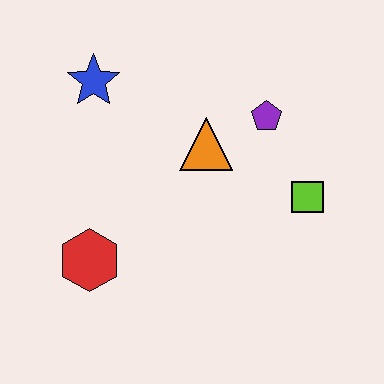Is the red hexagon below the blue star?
Yes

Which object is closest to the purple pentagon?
The orange triangle is closest to the purple pentagon.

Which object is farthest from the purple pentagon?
The red hexagon is farthest from the purple pentagon.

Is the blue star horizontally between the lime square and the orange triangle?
No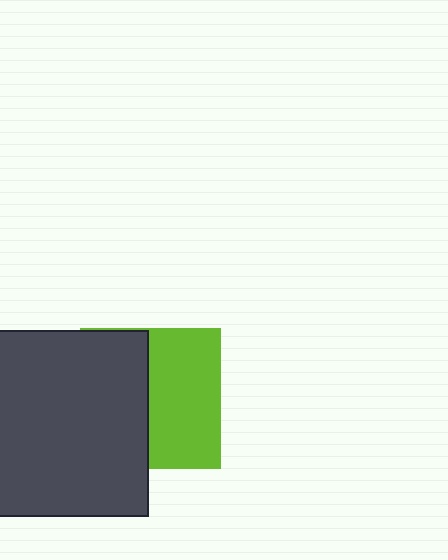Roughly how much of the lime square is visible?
About half of it is visible (roughly 51%).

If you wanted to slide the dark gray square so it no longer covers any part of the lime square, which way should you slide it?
Slide it left — that is the most direct way to separate the two shapes.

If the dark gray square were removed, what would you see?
You would see the complete lime square.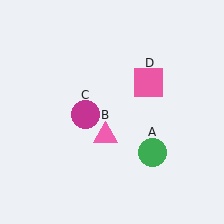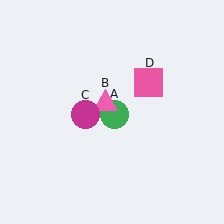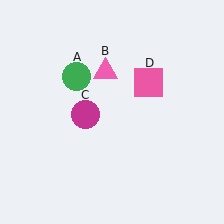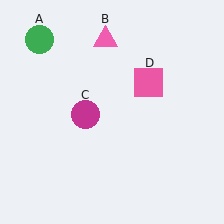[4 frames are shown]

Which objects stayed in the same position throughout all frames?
Magenta circle (object C) and pink square (object D) remained stationary.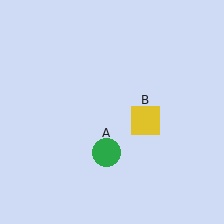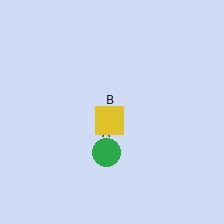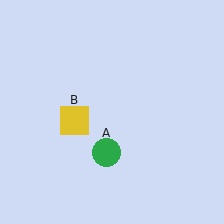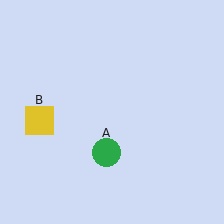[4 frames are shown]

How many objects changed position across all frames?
1 object changed position: yellow square (object B).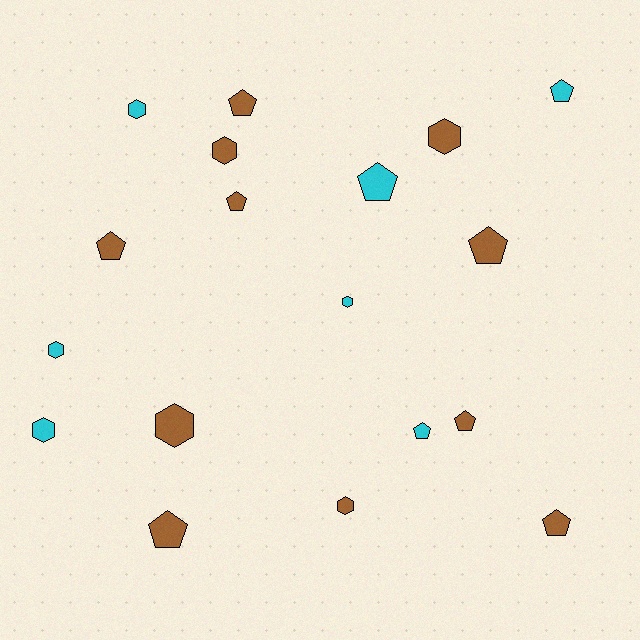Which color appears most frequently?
Brown, with 11 objects.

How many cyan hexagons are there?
There are 4 cyan hexagons.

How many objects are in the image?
There are 18 objects.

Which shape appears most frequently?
Pentagon, with 10 objects.